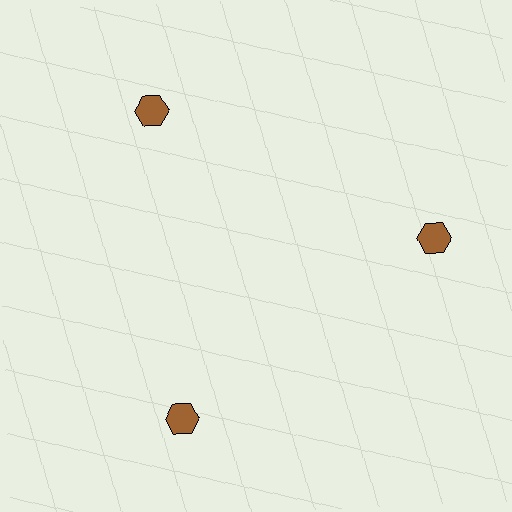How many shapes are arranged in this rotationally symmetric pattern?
There are 3 shapes, arranged in 3 groups of 1.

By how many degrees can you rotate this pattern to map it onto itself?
The pattern maps onto itself every 120 degrees of rotation.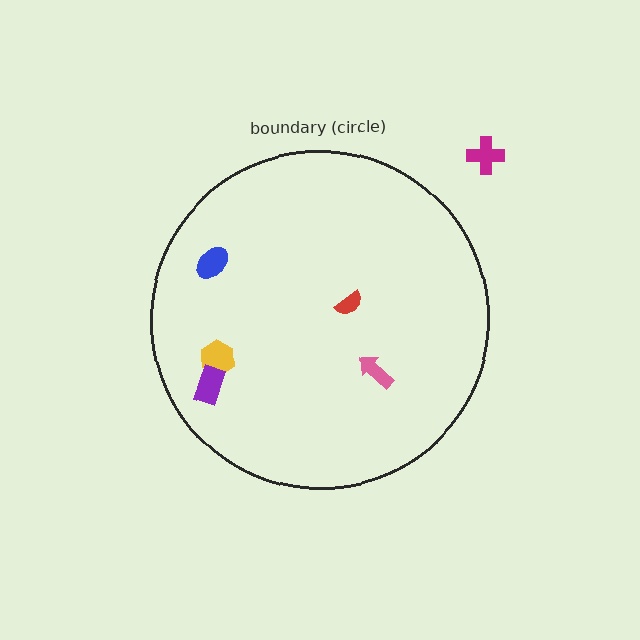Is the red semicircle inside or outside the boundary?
Inside.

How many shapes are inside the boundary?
5 inside, 1 outside.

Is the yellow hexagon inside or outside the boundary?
Inside.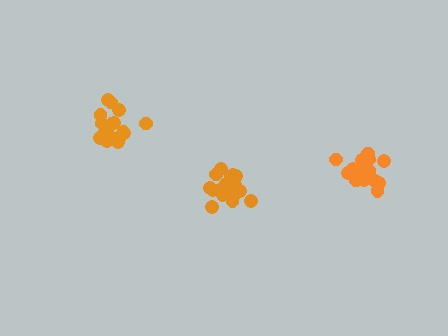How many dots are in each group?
Group 1: 20 dots, Group 2: 19 dots, Group 3: 19 dots (58 total).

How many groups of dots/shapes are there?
There are 3 groups.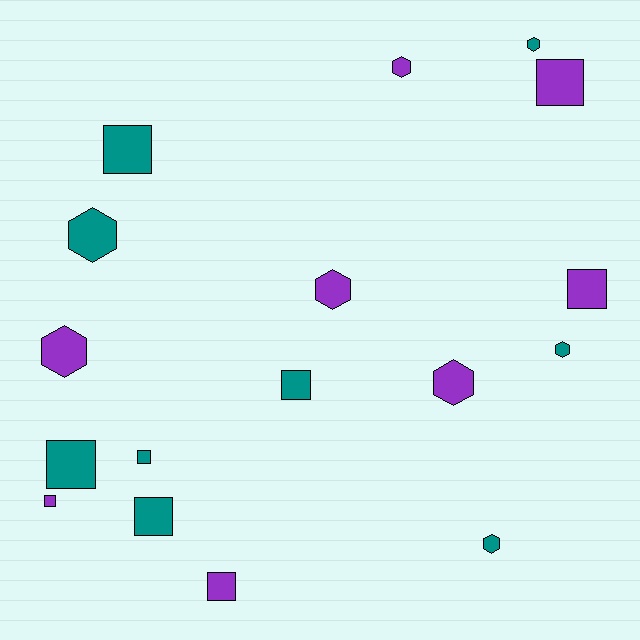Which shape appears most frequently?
Square, with 9 objects.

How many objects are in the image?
There are 17 objects.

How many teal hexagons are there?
There are 4 teal hexagons.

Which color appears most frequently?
Teal, with 9 objects.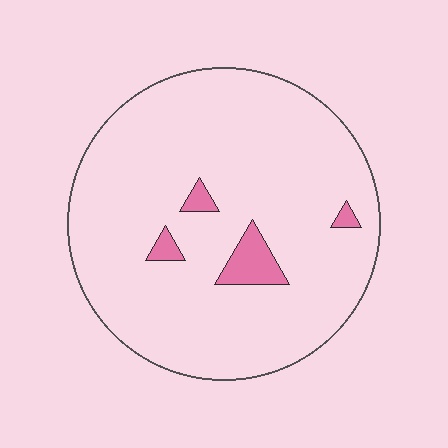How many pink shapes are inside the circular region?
4.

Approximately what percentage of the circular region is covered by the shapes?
Approximately 5%.